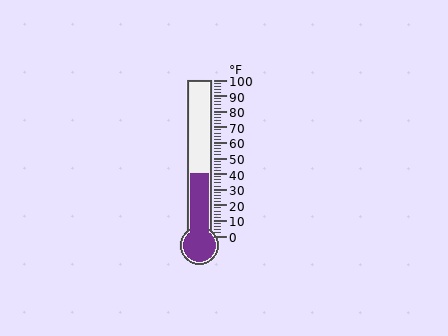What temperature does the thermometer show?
The thermometer shows approximately 40°F.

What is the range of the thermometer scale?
The thermometer scale ranges from 0°F to 100°F.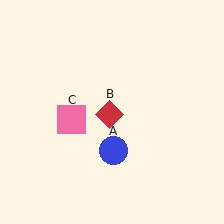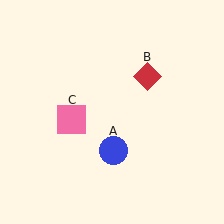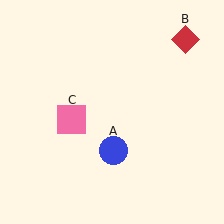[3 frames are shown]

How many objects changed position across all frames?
1 object changed position: red diamond (object B).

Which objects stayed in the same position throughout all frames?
Blue circle (object A) and pink square (object C) remained stationary.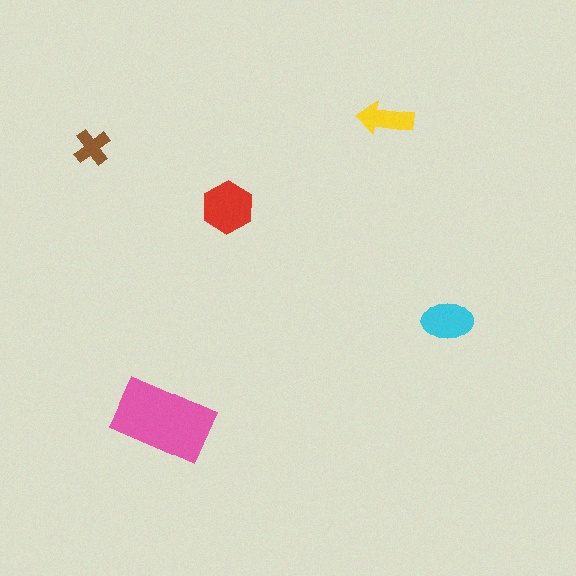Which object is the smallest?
The brown cross.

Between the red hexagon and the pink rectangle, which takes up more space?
The pink rectangle.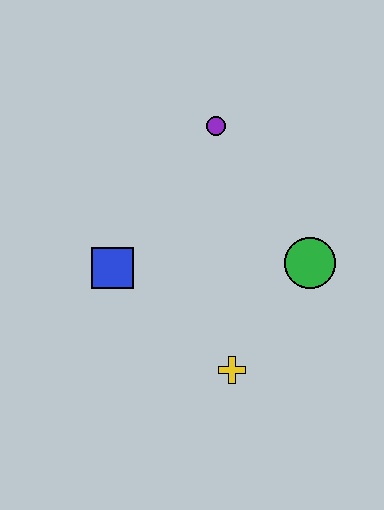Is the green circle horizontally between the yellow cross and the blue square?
No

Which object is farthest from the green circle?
The blue square is farthest from the green circle.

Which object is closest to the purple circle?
The green circle is closest to the purple circle.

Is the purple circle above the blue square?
Yes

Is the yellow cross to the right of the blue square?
Yes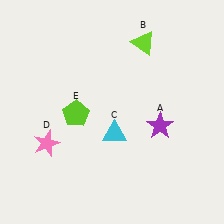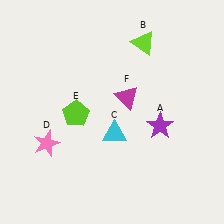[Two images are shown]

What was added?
A magenta triangle (F) was added in Image 2.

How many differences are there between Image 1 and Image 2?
There is 1 difference between the two images.